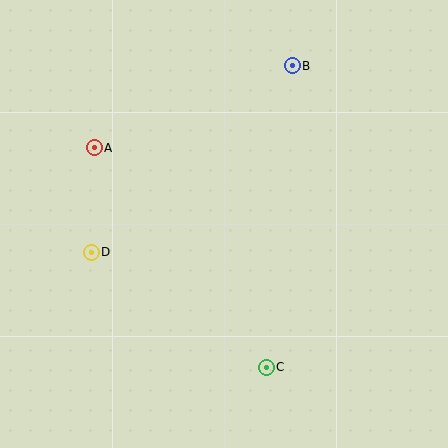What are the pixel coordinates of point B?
Point B is at (292, 66).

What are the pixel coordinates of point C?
Point C is at (266, 367).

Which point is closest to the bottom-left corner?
Point D is closest to the bottom-left corner.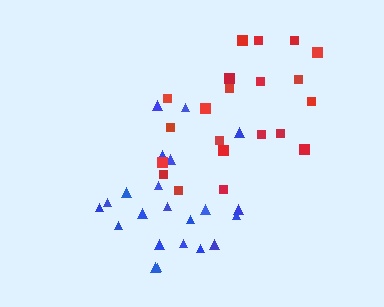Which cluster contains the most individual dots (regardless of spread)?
Blue (22).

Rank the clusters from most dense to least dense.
blue, red.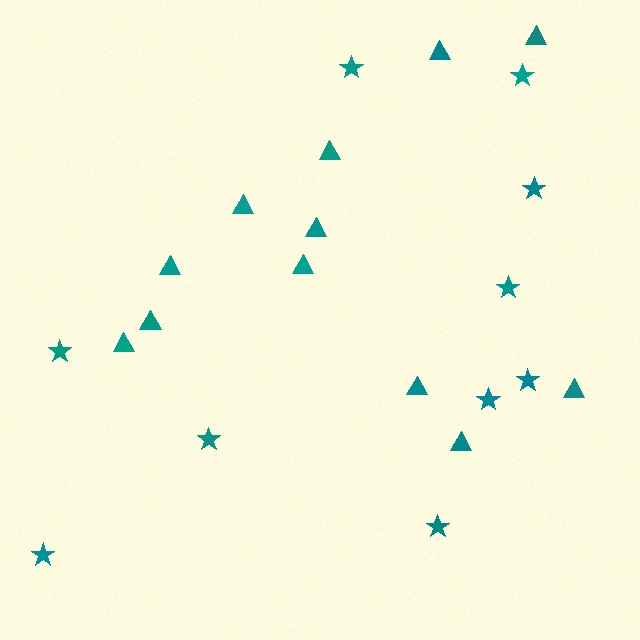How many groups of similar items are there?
There are 2 groups: one group of stars (10) and one group of triangles (12).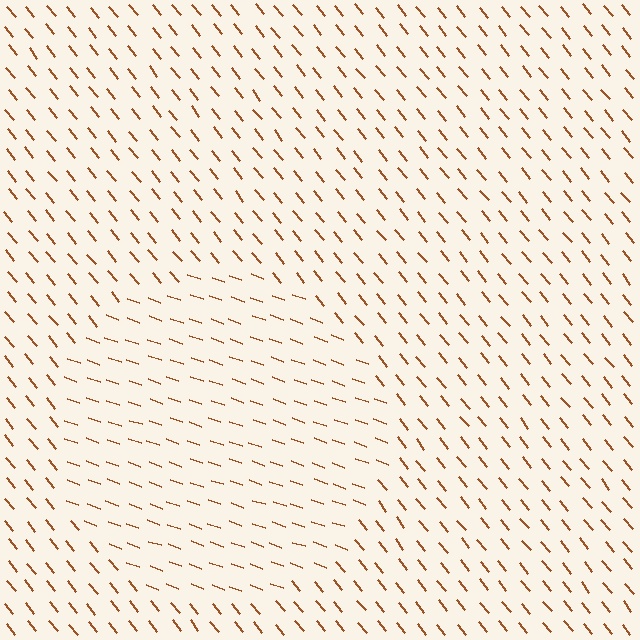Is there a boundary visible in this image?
Yes, there is a texture boundary formed by a change in line orientation.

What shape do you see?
I see a circle.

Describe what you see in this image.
The image is filled with small brown line segments. A circle region in the image has lines oriented differently from the surrounding lines, creating a visible texture boundary.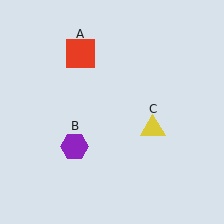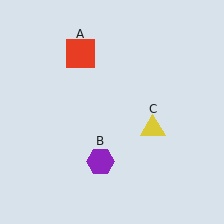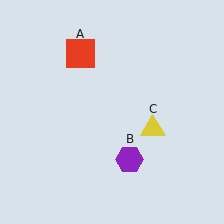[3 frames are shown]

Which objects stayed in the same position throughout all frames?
Red square (object A) and yellow triangle (object C) remained stationary.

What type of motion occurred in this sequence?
The purple hexagon (object B) rotated counterclockwise around the center of the scene.